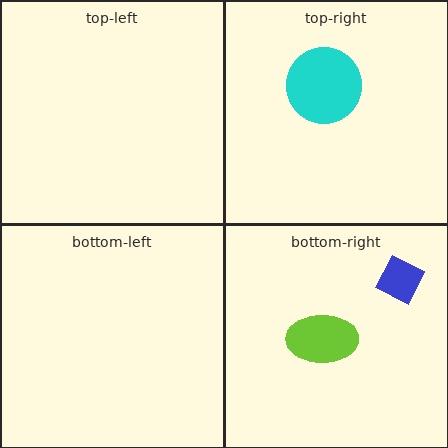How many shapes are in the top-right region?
1.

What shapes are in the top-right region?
The cyan circle.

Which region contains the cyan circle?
The top-right region.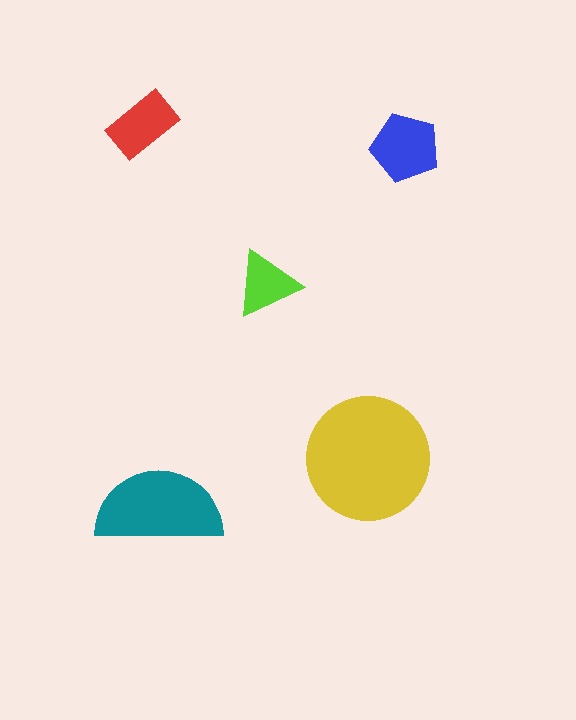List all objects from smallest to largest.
The lime triangle, the red rectangle, the blue pentagon, the teal semicircle, the yellow circle.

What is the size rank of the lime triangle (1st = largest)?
5th.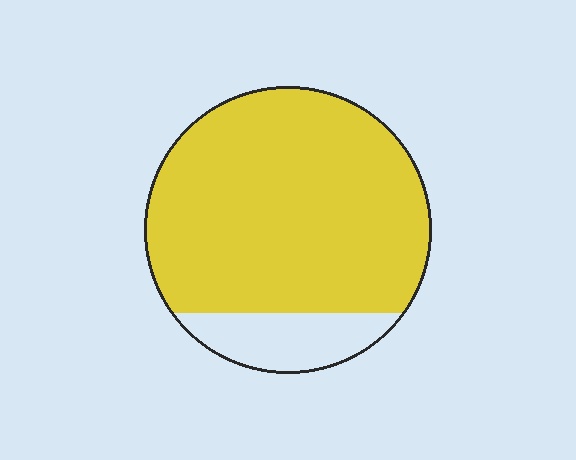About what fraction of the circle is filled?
About five sixths (5/6).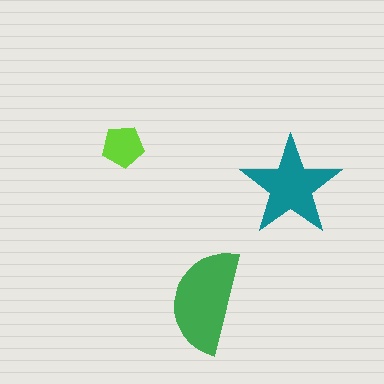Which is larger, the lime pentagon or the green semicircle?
The green semicircle.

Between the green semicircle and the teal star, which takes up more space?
The green semicircle.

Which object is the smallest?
The lime pentagon.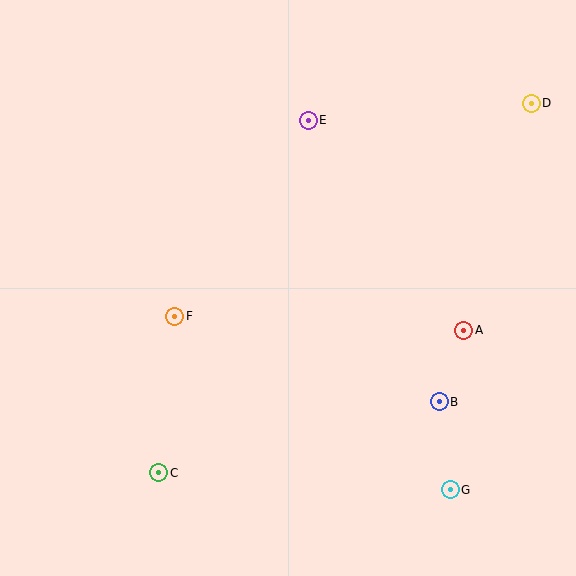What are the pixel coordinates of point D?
Point D is at (531, 103).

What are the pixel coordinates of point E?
Point E is at (308, 120).